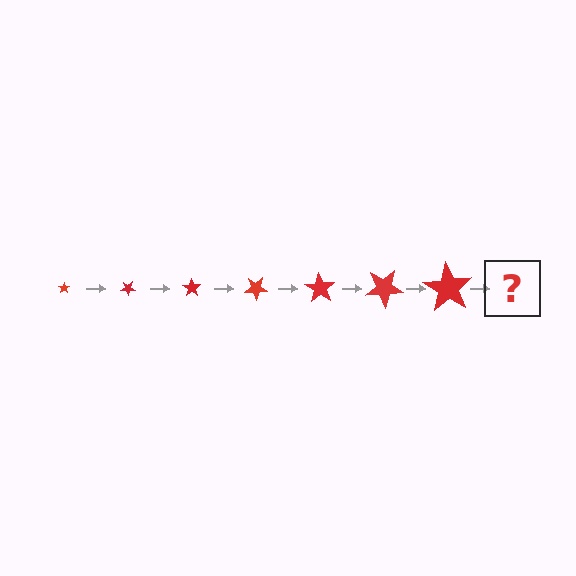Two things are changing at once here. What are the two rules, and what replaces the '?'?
The two rules are that the star grows larger each step and it rotates 35 degrees each step. The '?' should be a star, larger than the previous one and rotated 245 degrees from the start.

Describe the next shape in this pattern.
It should be a star, larger than the previous one and rotated 245 degrees from the start.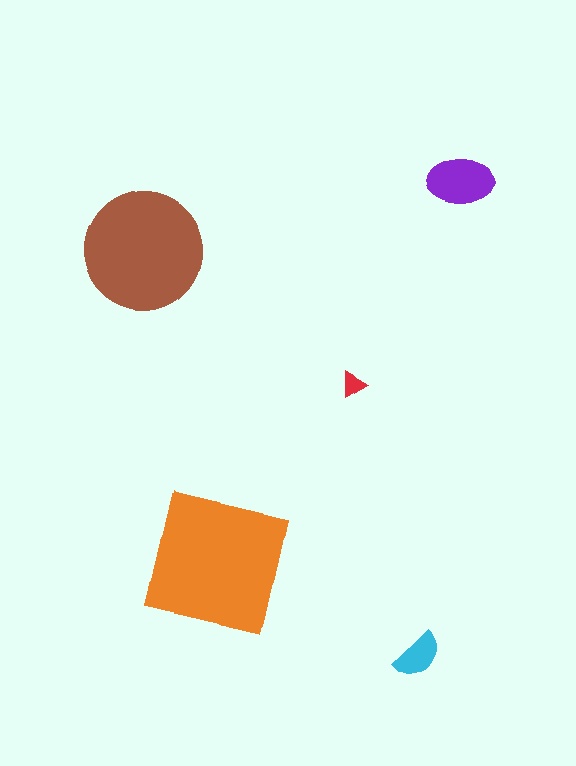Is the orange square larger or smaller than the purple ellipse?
Larger.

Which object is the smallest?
The red triangle.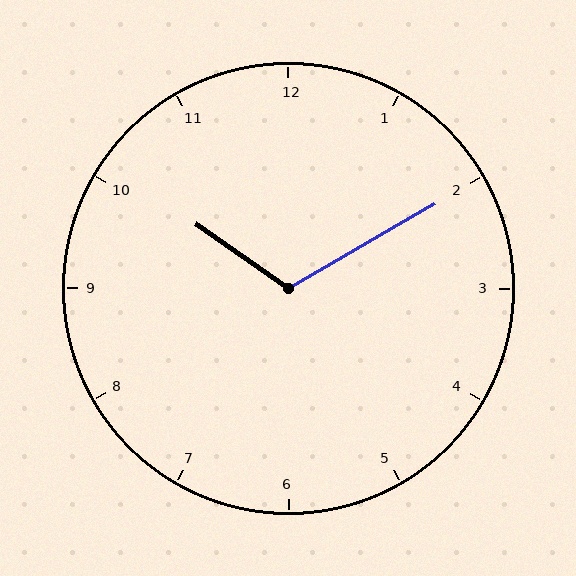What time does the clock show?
10:10.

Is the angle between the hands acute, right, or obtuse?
It is obtuse.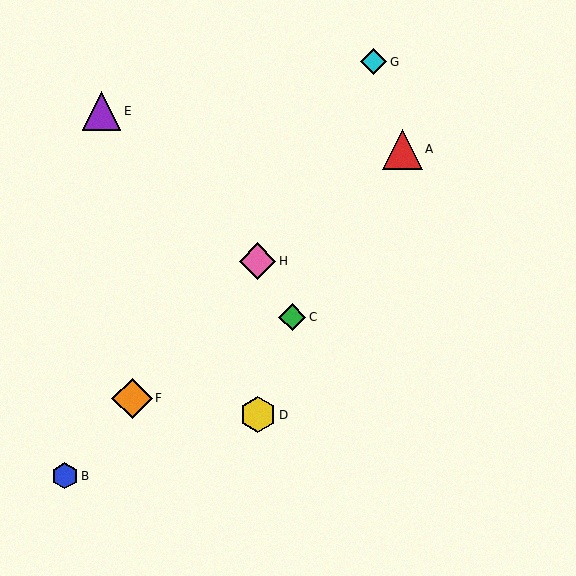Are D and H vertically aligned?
Yes, both are at x≈258.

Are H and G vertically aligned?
No, H is at x≈258 and G is at x≈373.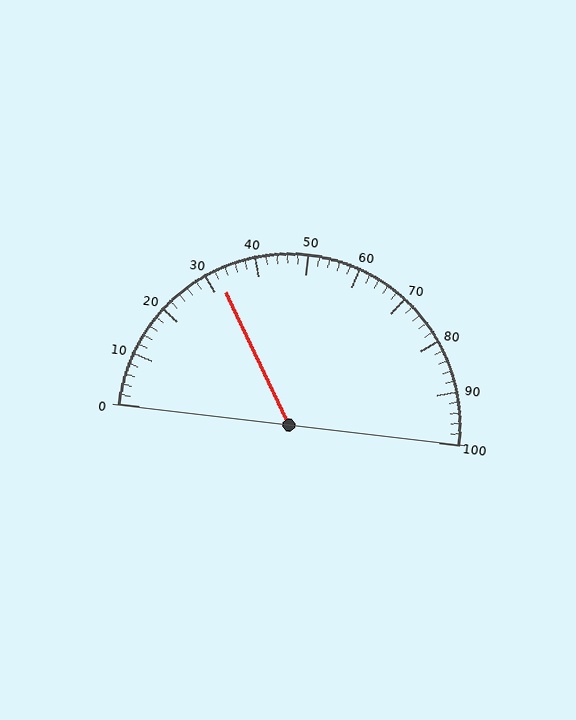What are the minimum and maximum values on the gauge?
The gauge ranges from 0 to 100.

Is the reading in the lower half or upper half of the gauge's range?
The reading is in the lower half of the range (0 to 100).